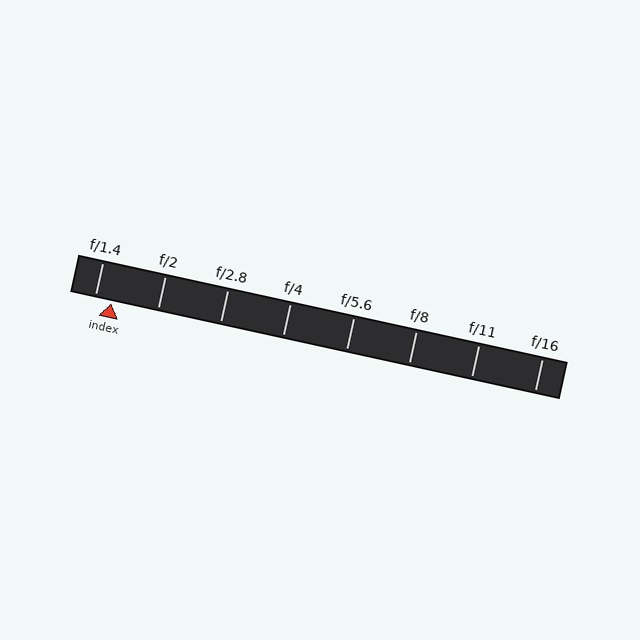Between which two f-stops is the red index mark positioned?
The index mark is between f/1.4 and f/2.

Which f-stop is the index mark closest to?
The index mark is closest to f/1.4.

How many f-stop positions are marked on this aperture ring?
There are 8 f-stop positions marked.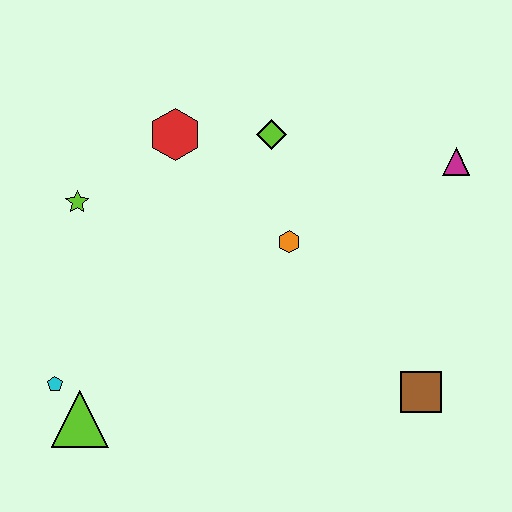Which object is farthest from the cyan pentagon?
The magenta triangle is farthest from the cyan pentagon.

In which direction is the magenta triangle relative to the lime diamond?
The magenta triangle is to the right of the lime diamond.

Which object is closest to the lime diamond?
The red hexagon is closest to the lime diamond.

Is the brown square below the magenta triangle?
Yes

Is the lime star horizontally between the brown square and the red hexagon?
No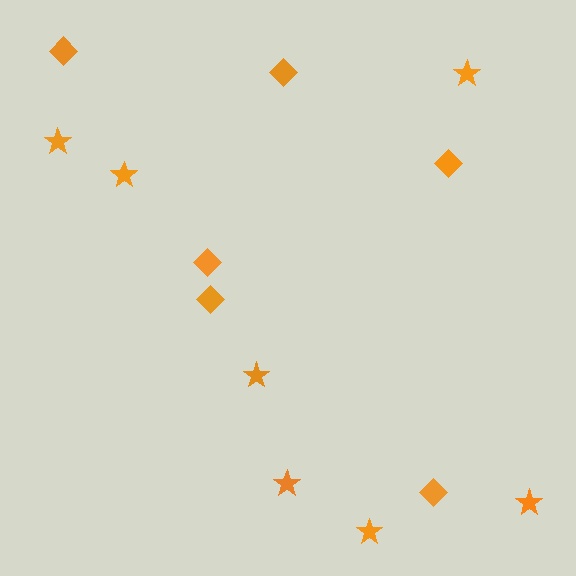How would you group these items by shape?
There are 2 groups: one group of stars (7) and one group of diamonds (6).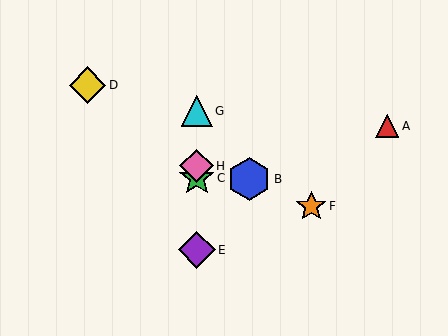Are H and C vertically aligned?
Yes, both are at x≈197.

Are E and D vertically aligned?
No, E is at x≈197 and D is at x≈87.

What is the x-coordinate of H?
Object H is at x≈197.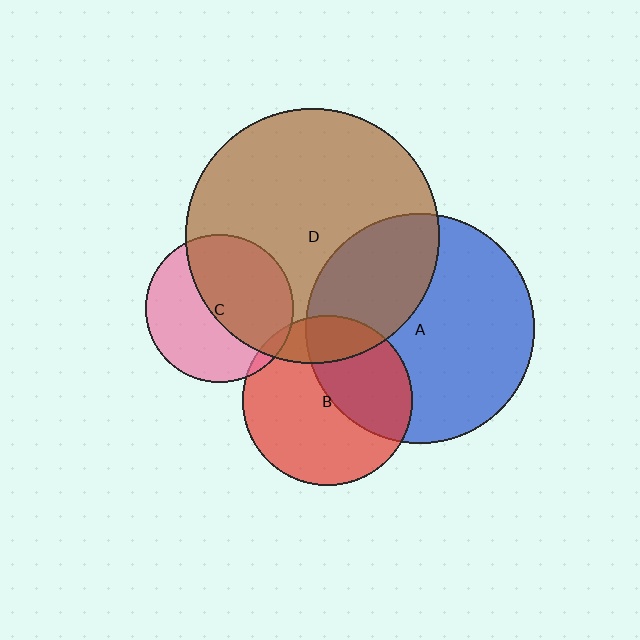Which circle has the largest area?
Circle D (brown).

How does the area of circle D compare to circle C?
Approximately 2.9 times.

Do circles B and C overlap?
Yes.